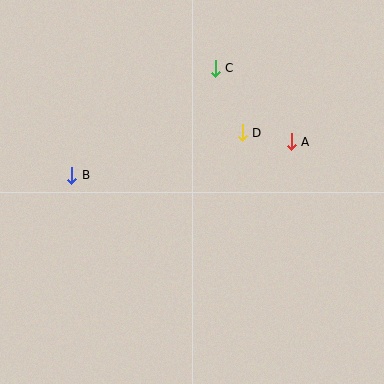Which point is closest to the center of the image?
Point D at (242, 133) is closest to the center.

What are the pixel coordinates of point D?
Point D is at (242, 133).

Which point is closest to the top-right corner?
Point A is closest to the top-right corner.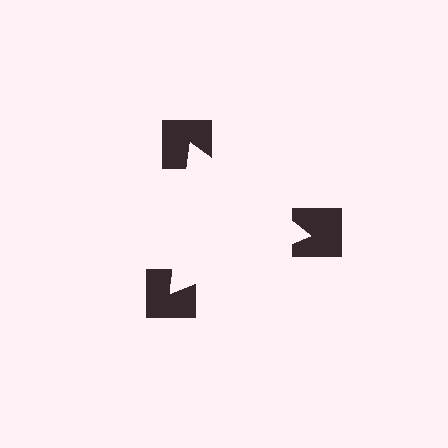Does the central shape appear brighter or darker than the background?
It typically appears slightly brighter than the background, even though no actual brightness change is drawn.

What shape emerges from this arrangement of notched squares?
An illusory triangle — its edges are inferred from the aligned wedge cuts in the notched squares, not physically drawn.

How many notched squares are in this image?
There are 3 — one at each vertex of the illusory triangle.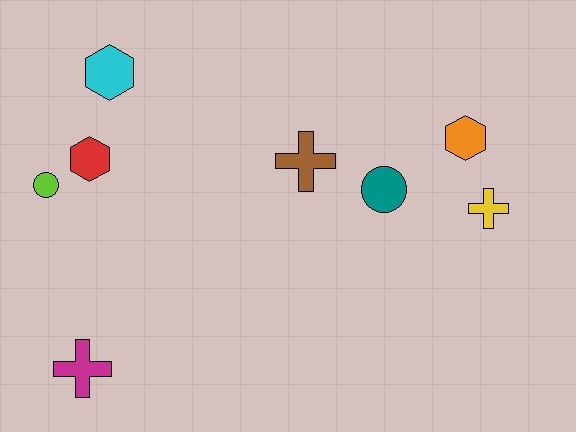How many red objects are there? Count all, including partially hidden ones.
There is 1 red object.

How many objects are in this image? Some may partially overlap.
There are 8 objects.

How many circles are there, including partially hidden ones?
There are 2 circles.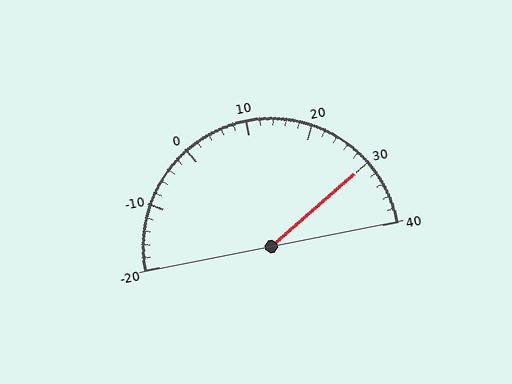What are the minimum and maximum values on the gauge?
The gauge ranges from -20 to 40.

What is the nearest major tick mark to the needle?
The nearest major tick mark is 30.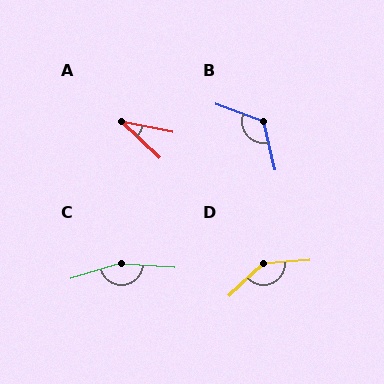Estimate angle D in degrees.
Approximately 140 degrees.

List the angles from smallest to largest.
A (33°), B (123°), D (140°), C (159°).